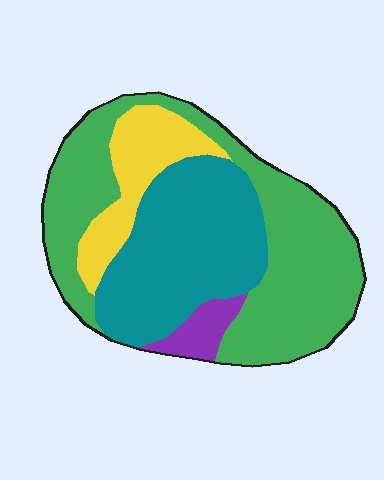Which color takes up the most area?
Green, at roughly 45%.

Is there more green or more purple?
Green.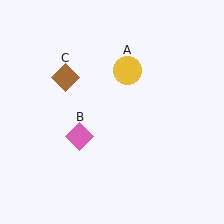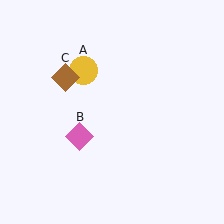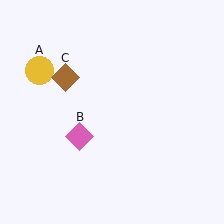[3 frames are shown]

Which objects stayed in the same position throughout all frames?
Pink diamond (object B) and brown diamond (object C) remained stationary.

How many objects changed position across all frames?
1 object changed position: yellow circle (object A).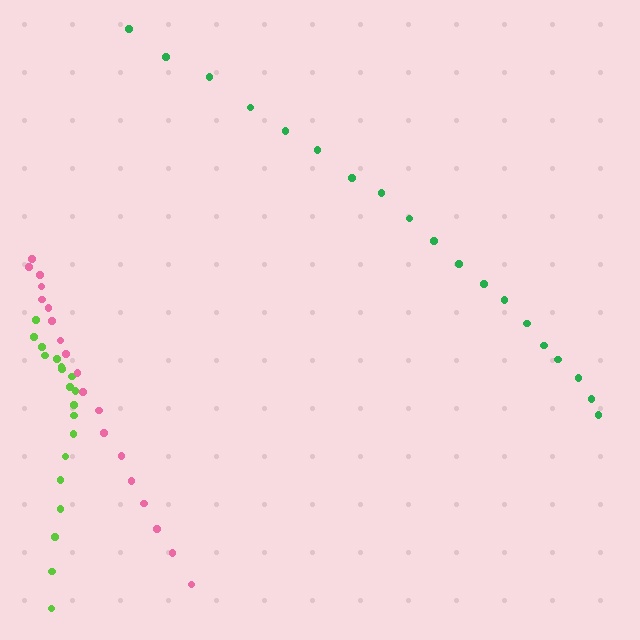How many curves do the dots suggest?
There are 3 distinct paths.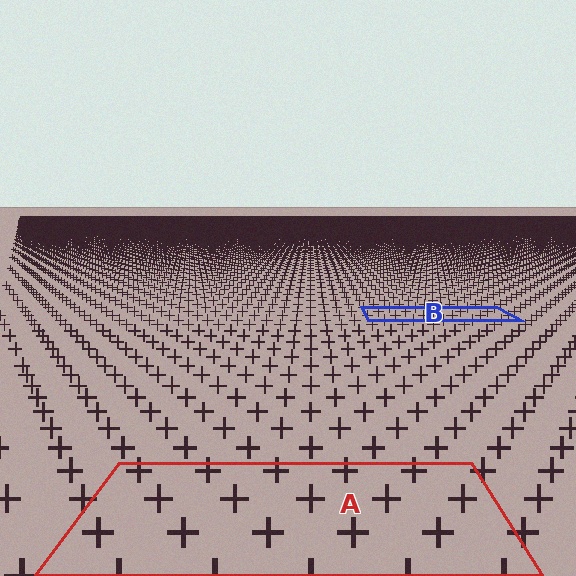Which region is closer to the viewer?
Region A is closer. The texture elements there are larger and more spread out.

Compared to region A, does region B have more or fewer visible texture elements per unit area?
Region B has more texture elements per unit area — they are packed more densely because it is farther away.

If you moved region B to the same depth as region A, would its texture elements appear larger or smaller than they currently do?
They would appear larger. At a closer depth, the same texture elements are projected at a bigger on-screen size.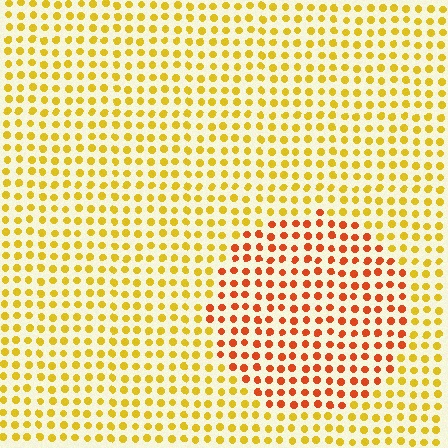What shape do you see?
I see a circle.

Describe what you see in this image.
The image is filled with small yellow elements in a uniform arrangement. A circle-shaped region is visible where the elements are tinted to a slightly different hue, forming a subtle color boundary.